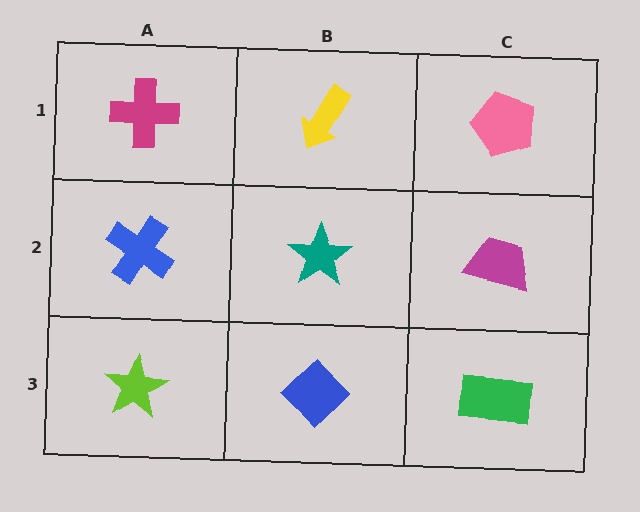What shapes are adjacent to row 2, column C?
A pink pentagon (row 1, column C), a green rectangle (row 3, column C), a teal star (row 2, column B).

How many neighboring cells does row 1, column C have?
2.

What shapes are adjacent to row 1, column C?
A magenta trapezoid (row 2, column C), a yellow arrow (row 1, column B).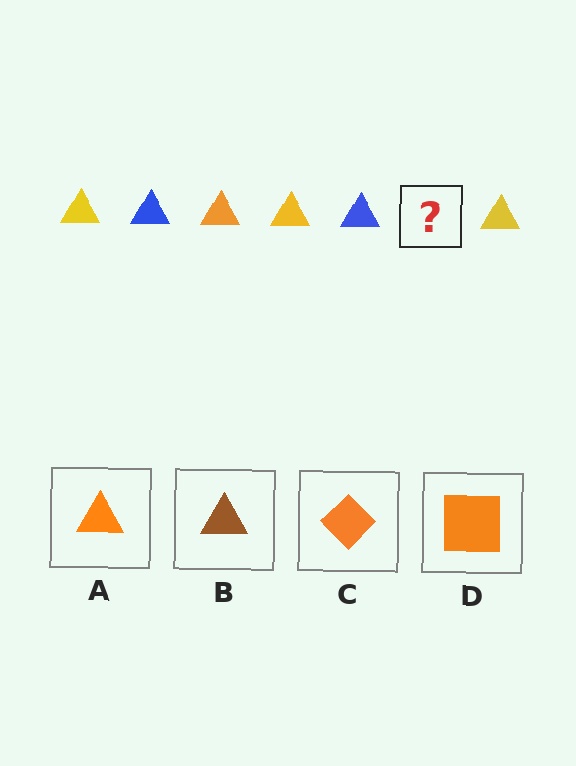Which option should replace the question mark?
Option A.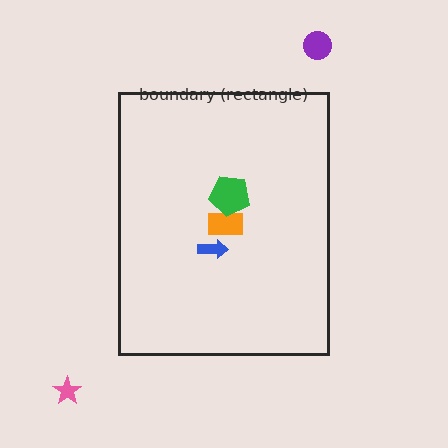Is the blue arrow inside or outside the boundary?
Inside.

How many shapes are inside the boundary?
3 inside, 2 outside.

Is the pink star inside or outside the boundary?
Outside.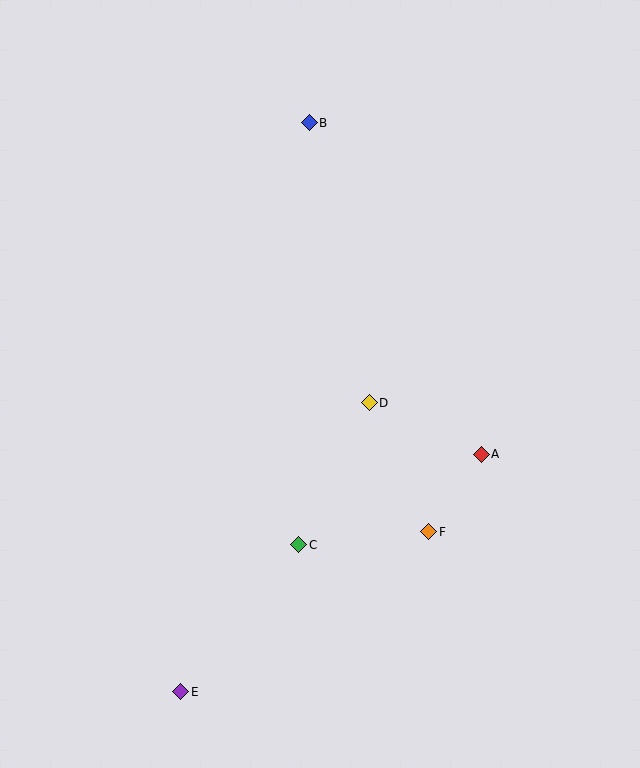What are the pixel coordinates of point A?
Point A is at (481, 454).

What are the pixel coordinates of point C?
Point C is at (299, 545).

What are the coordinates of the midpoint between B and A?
The midpoint between B and A is at (395, 289).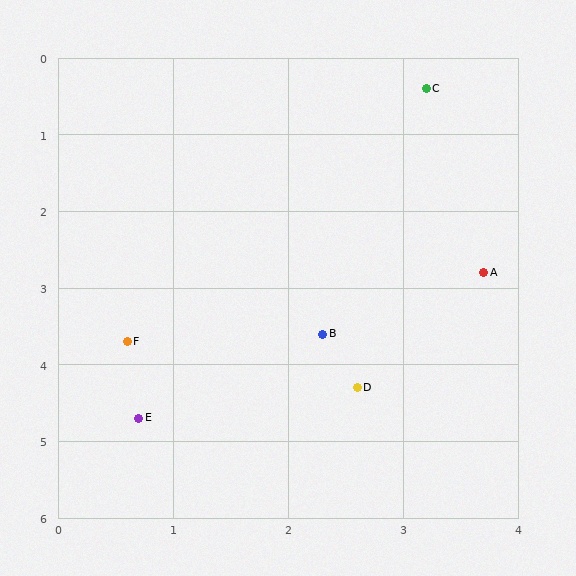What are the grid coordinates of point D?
Point D is at approximately (2.6, 4.3).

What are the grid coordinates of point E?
Point E is at approximately (0.7, 4.7).